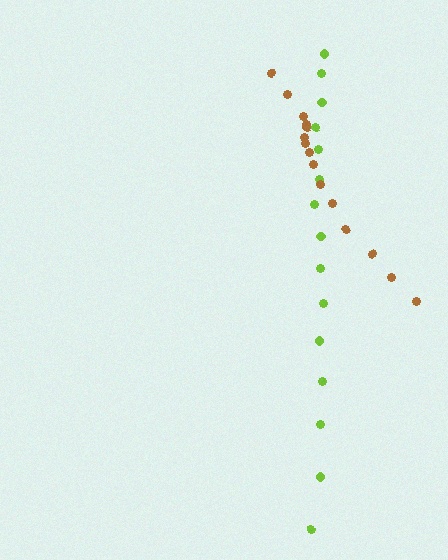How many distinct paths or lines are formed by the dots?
There are 2 distinct paths.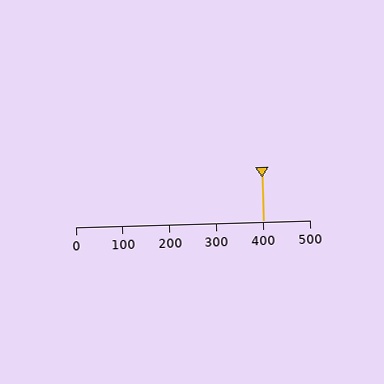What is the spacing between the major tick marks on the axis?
The major ticks are spaced 100 apart.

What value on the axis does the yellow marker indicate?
The marker indicates approximately 400.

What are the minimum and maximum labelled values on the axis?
The axis runs from 0 to 500.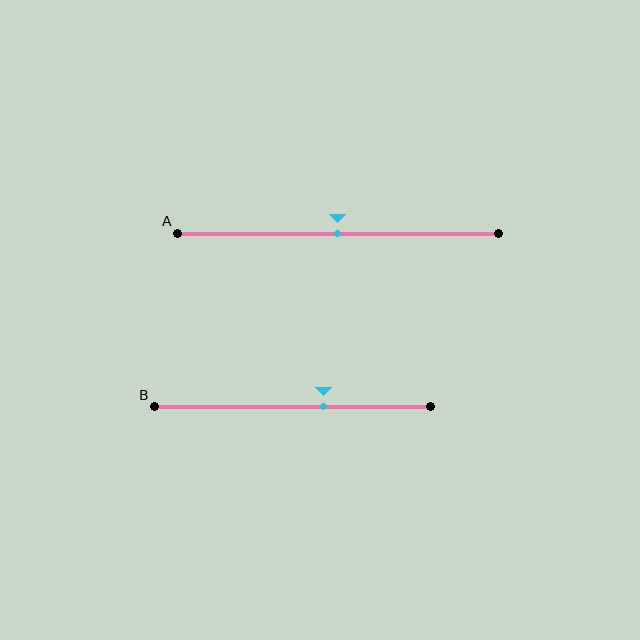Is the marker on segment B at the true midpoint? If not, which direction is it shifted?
No, the marker on segment B is shifted to the right by about 11% of the segment length.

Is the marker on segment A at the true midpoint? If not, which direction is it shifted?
Yes, the marker on segment A is at the true midpoint.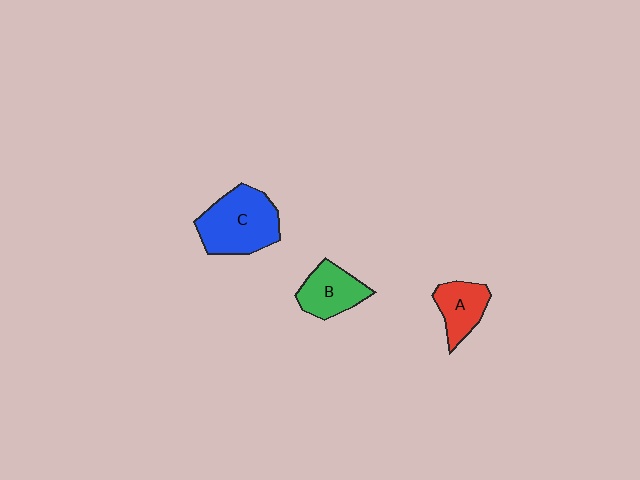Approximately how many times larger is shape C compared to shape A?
Approximately 1.8 times.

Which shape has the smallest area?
Shape A (red).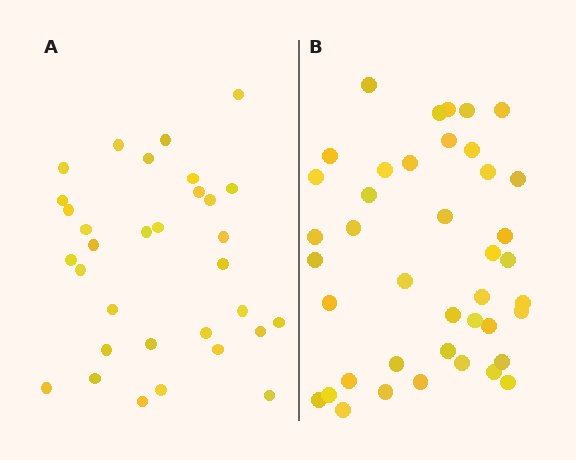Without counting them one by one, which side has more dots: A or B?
Region B (the right region) has more dots.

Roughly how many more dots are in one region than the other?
Region B has roughly 8 or so more dots than region A.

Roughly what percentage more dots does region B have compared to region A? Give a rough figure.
About 30% more.